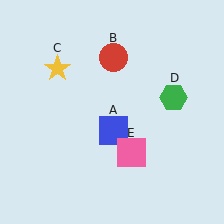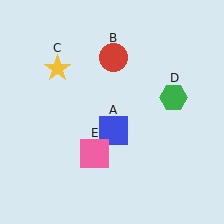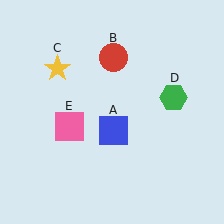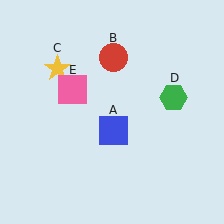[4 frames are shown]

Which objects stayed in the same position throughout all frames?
Blue square (object A) and red circle (object B) and yellow star (object C) and green hexagon (object D) remained stationary.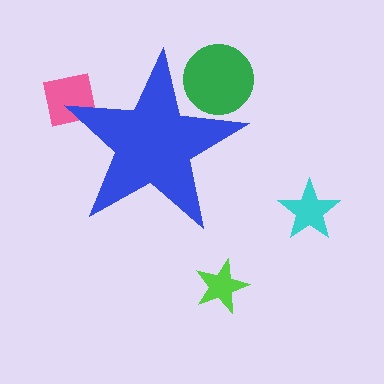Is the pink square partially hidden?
Yes, the pink square is partially hidden behind the blue star.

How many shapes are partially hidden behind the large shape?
2 shapes are partially hidden.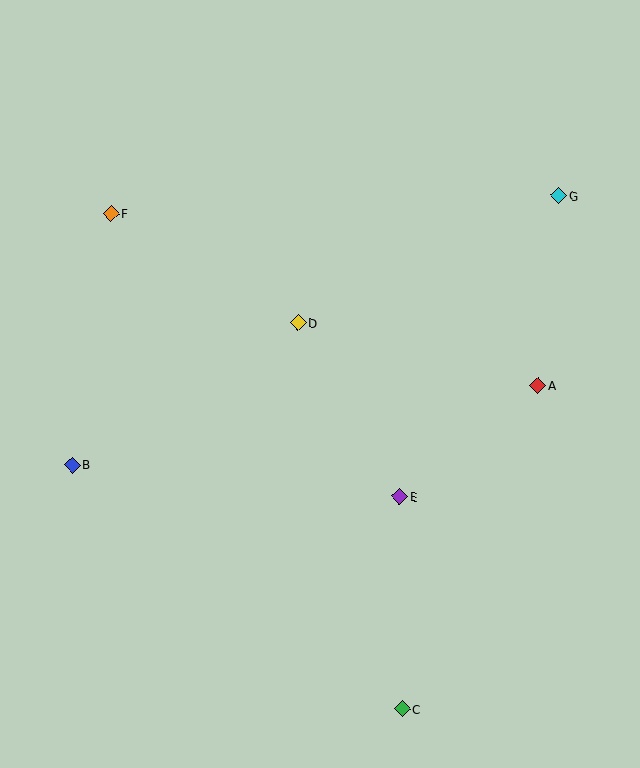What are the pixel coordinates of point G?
Point G is at (559, 196).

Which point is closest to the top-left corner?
Point F is closest to the top-left corner.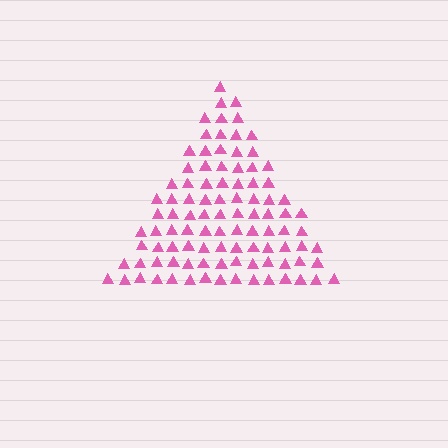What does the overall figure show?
The overall figure shows a triangle.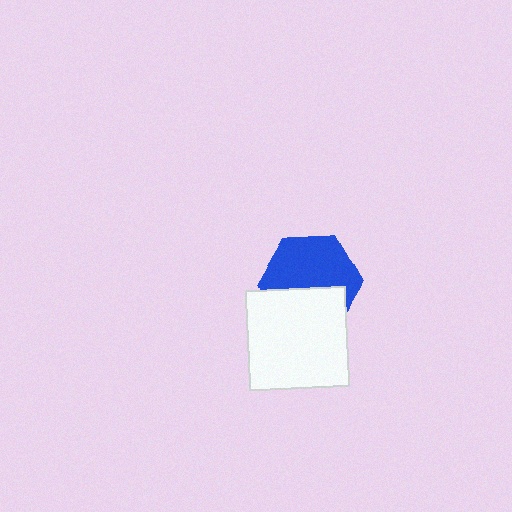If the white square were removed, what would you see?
You would see the complete blue hexagon.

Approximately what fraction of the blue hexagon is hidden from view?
Roughly 41% of the blue hexagon is hidden behind the white square.